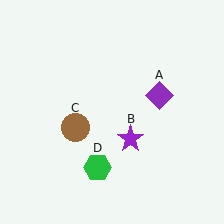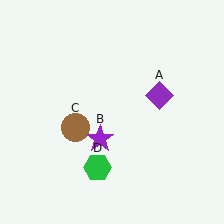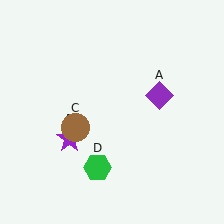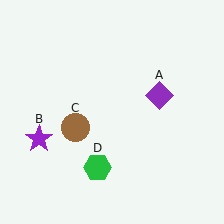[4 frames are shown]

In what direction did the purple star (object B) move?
The purple star (object B) moved left.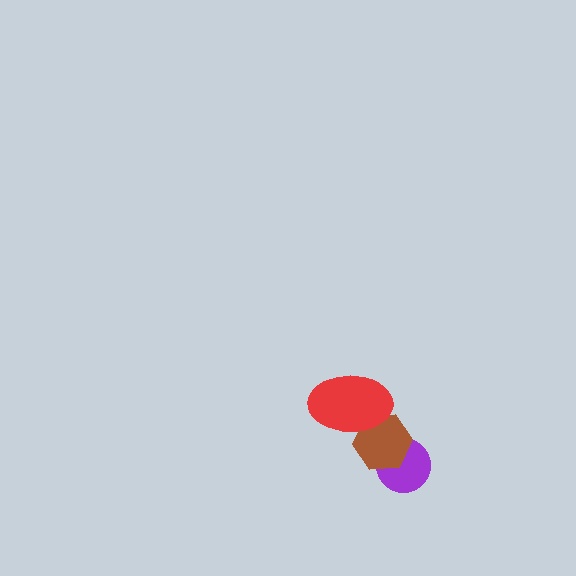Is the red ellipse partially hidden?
No, no other shape covers it.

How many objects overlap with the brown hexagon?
2 objects overlap with the brown hexagon.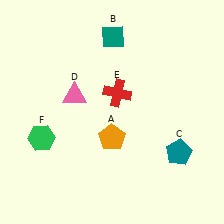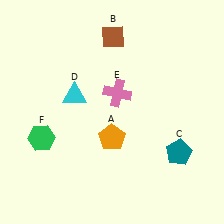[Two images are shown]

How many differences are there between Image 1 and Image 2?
There are 3 differences between the two images.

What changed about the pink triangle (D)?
In Image 1, D is pink. In Image 2, it changed to cyan.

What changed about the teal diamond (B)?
In Image 1, B is teal. In Image 2, it changed to brown.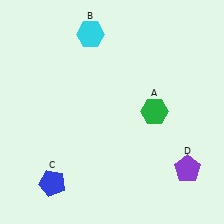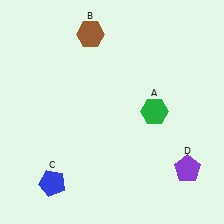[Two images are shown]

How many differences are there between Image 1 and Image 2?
There is 1 difference between the two images.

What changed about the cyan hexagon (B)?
In Image 1, B is cyan. In Image 2, it changed to brown.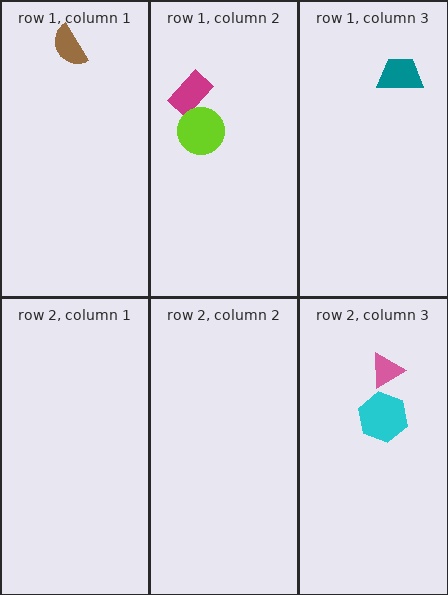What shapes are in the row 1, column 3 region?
The teal trapezoid.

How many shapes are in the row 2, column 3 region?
2.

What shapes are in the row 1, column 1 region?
The brown semicircle.